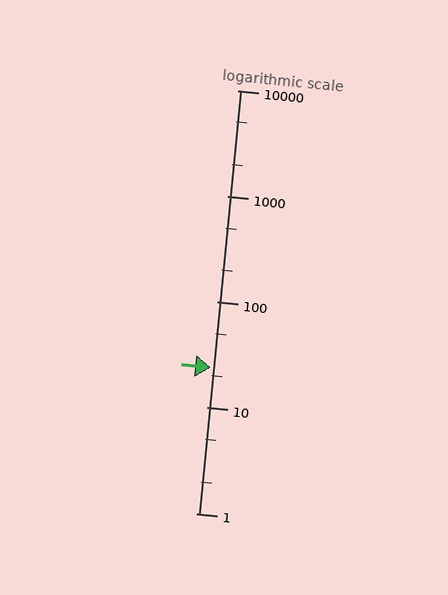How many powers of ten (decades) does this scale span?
The scale spans 4 decades, from 1 to 10000.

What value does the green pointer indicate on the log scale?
The pointer indicates approximately 24.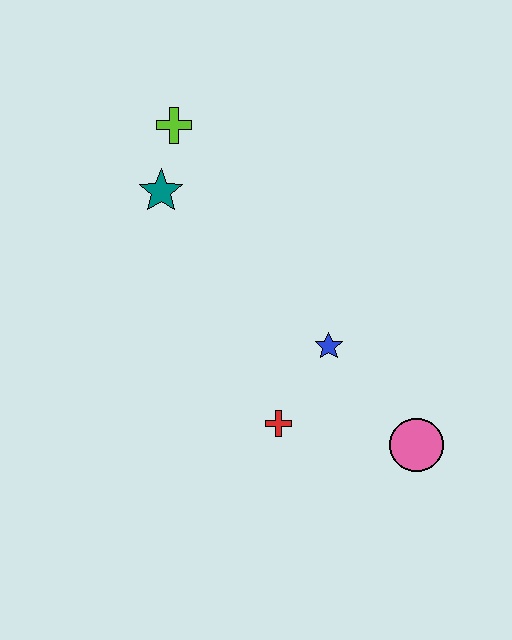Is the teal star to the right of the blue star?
No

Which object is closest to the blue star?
The red cross is closest to the blue star.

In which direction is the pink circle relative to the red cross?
The pink circle is to the right of the red cross.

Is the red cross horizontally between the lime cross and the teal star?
No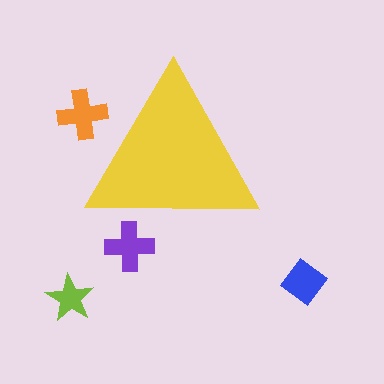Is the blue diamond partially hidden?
No, the blue diamond is fully visible.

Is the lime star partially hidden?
No, the lime star is fully visible.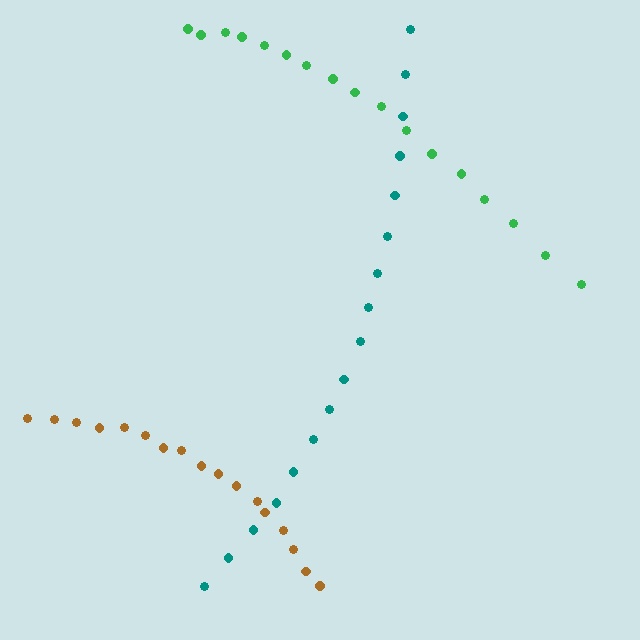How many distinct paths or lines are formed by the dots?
There are 3 distinct paths.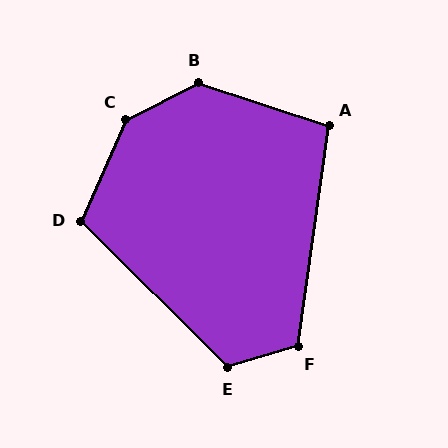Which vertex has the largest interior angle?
C, at approximately 141 degrees.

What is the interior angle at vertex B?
Approximately 135 degrees (obtuse).